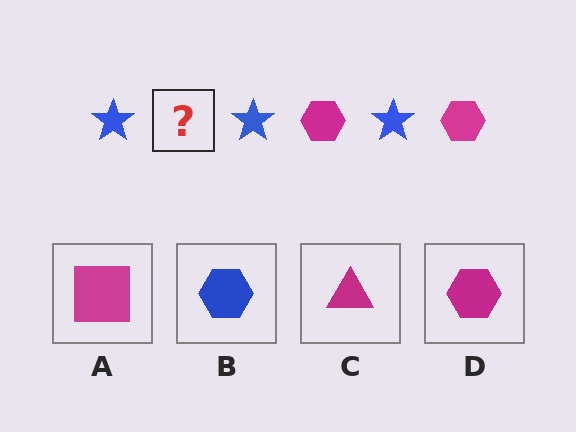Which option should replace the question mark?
Option D.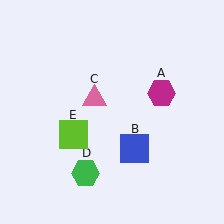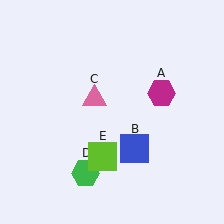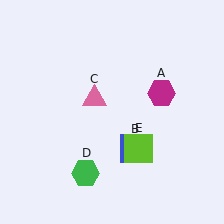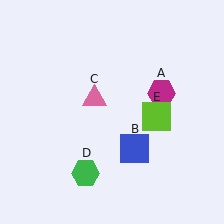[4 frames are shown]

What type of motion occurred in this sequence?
The lime square (object E) rotated counterclockwise around the center of the scene.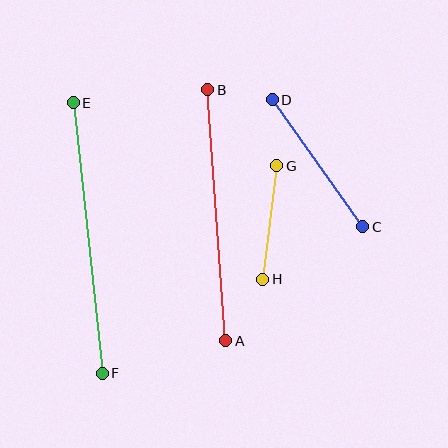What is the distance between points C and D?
The distance is approximately 156 pixels.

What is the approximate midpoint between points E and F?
The midpoint is at approximately (88, 238) pixels.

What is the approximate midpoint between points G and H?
The midpoint is at approximately (270, 222) pixels.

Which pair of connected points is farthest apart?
Points E and F are farthest apart.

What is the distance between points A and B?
The distance is approximately 251 pixels.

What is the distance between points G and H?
The distance is approximately 114 pixels.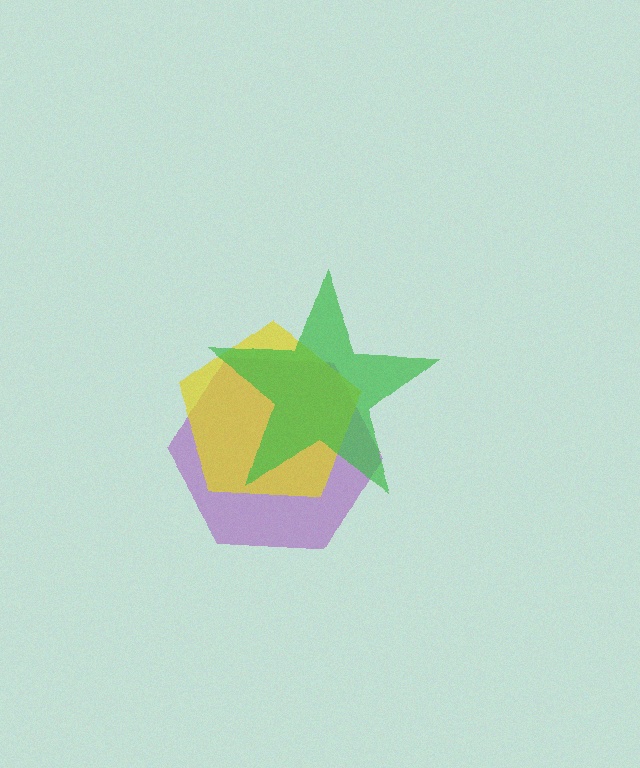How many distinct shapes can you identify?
There are 3 distinct shapes: a purple hexagon, a yellow pentagon, a green star.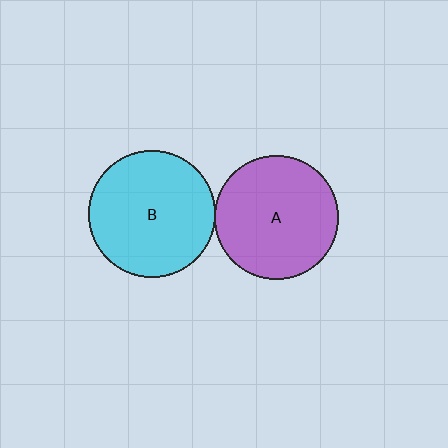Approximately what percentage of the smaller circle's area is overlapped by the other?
Approximately 5%.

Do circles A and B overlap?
Yes.